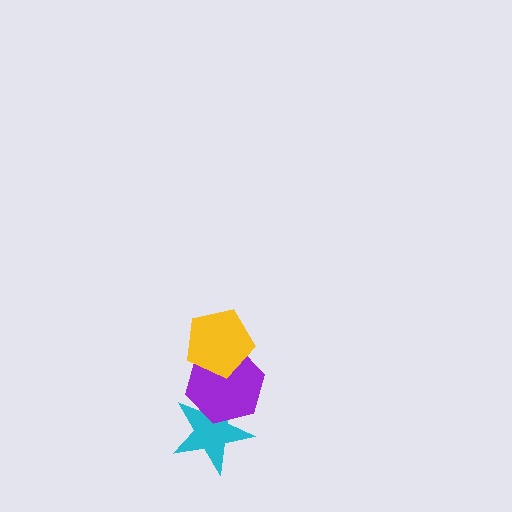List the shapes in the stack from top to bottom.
From top to bottom: the yellow pentagon, the purple hexagon, the cyan star.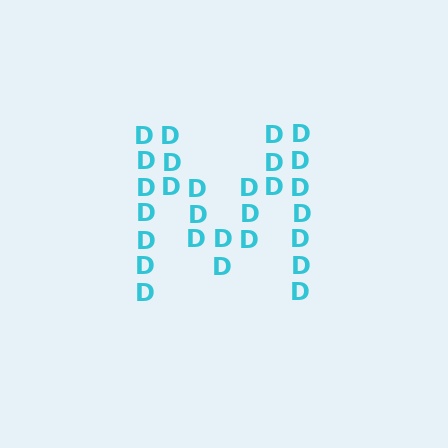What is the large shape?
The large shape is the letter M.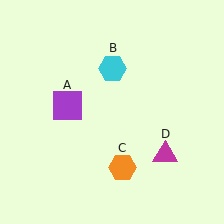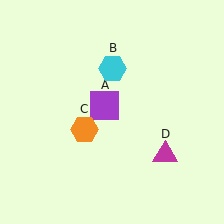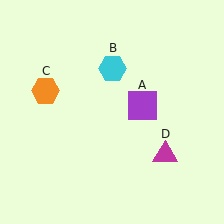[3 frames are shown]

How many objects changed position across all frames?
2 objects changed position: purple square (object A), orange hexagon (object C).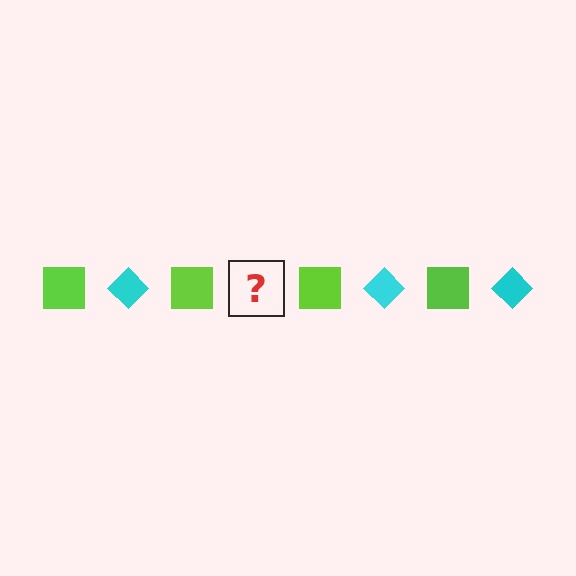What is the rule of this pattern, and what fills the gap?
The rule is that the pattern alternates between lime square and cyan diamond. The gap should be filled with a cyan diamond.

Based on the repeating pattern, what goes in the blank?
The blank should be a cyan diamond.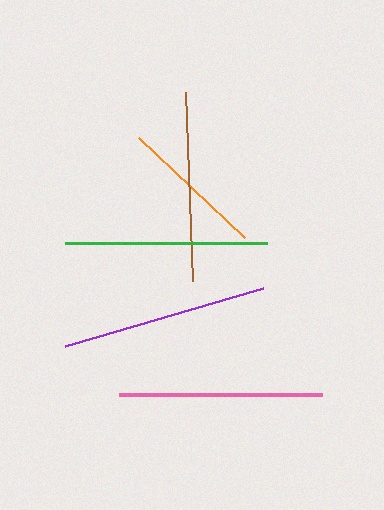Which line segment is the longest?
The purple line is the longest at approximately 207 pixels.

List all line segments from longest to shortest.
From longest to shortest: purple, pink, green, brown, orange.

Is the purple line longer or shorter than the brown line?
The purple line is longer than the brown line.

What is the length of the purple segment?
The purple segment is approximately 207 pixels long.